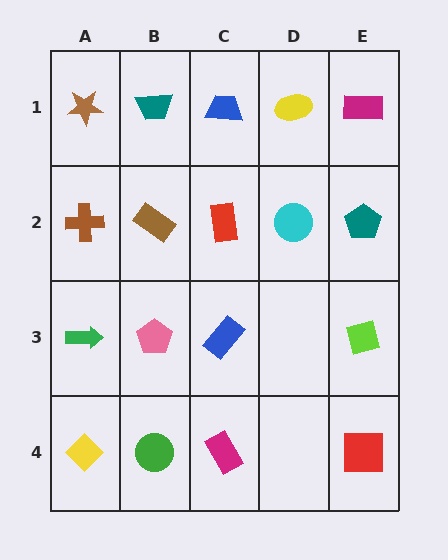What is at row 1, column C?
A blue trapezoid.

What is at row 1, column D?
A yellow ellipse.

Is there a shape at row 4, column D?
No, that cell is empty.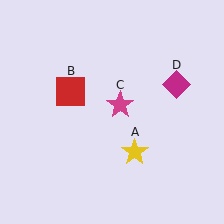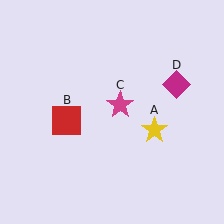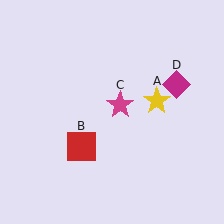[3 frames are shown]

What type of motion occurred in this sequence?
The yellow star (object A), red square (object B) rotated counterclockwise around the center of the scene.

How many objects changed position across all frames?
2 objects changed position: yellow star (object A), red square (object B).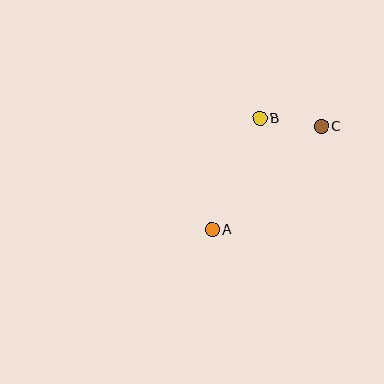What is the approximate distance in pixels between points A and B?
The distance between A and B is approximately 121 pixels.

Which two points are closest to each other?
Points B and C are closest to each other.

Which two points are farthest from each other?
Points A and C are farthest from each other.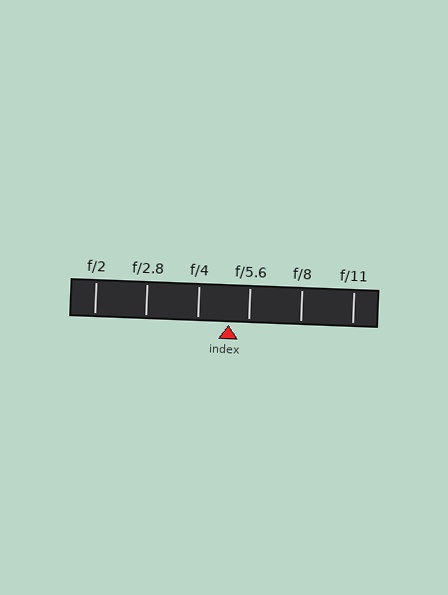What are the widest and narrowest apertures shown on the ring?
The widest aperture shown is f/2 and the narrowest is f/11.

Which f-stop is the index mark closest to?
The index mark is closest to f/5.6.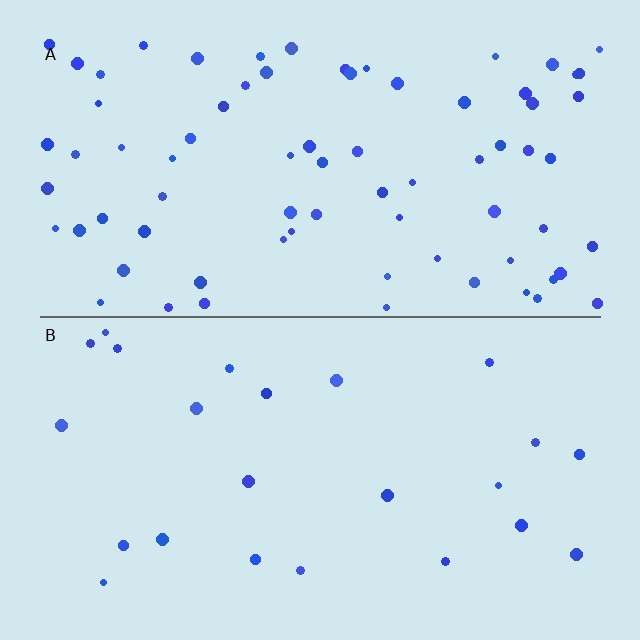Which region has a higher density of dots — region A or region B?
A (the top).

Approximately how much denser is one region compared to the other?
Approximately 3.2× — region A over region B.